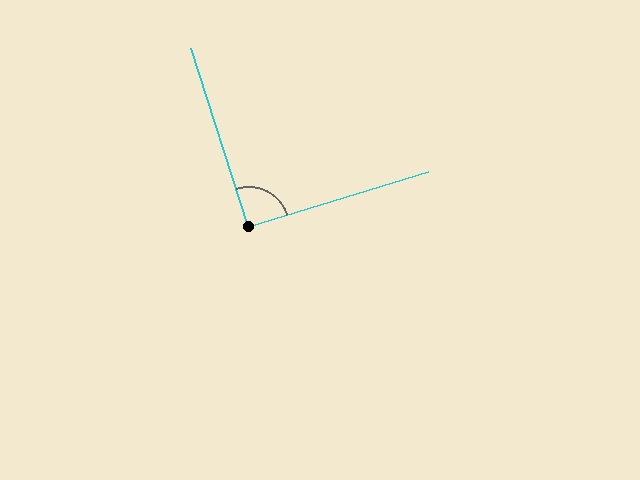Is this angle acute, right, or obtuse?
It is approximately a right angle.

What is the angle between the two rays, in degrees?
Approximately 91 degrees.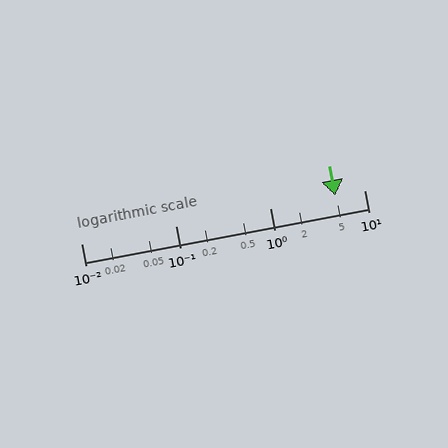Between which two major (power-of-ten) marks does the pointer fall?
The pointer is between 1 and 10.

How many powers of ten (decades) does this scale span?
The scale spans 3 decades, from 0.01 to 10.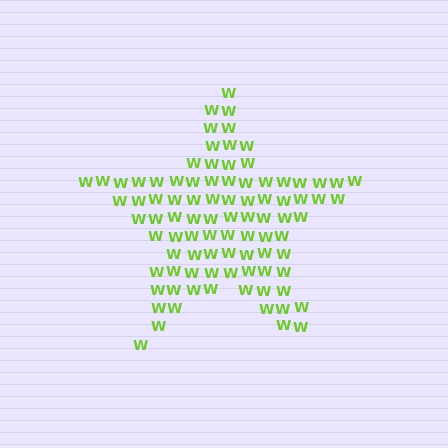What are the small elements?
The small elements are letter W's.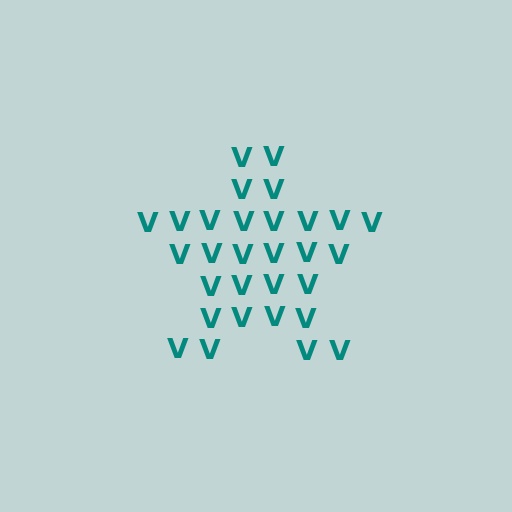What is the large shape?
The large shape is a star.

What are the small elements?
The small elements are letter V's.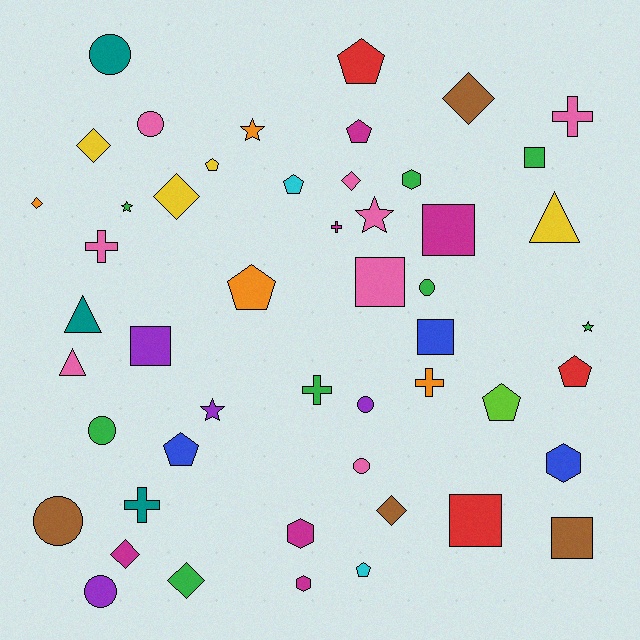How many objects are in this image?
There are 50 objects.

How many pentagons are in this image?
There are 9 pentagons.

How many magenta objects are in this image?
There are 6 magenta objects.